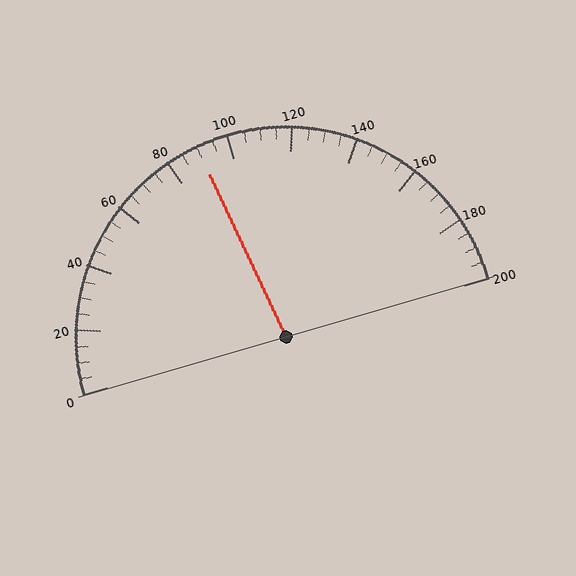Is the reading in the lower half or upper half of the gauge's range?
The reading is in the lower half of the range (0 to 200).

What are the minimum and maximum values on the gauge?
The gauge ranges from 0 to 200.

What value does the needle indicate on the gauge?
The needle indicates approximately 90.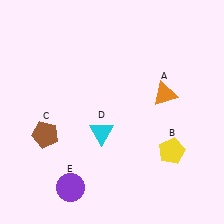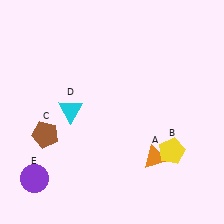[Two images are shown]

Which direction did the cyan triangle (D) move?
The cyan triangle (D) moved left.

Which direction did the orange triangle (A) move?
The orange triangle (A) moved down.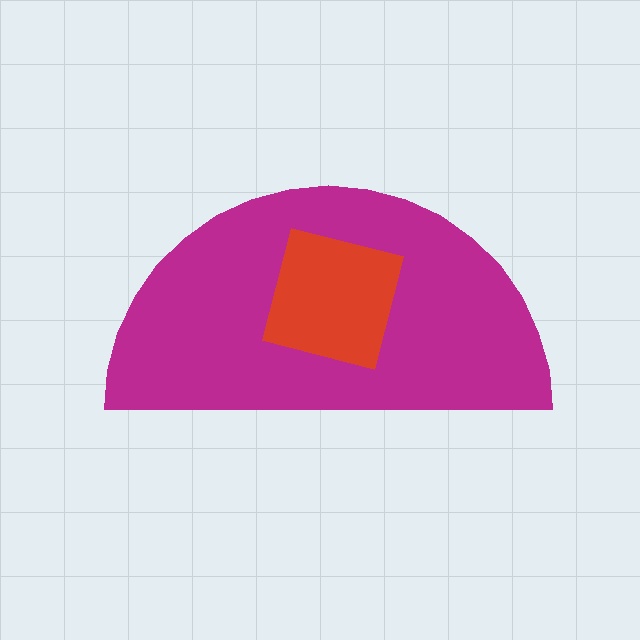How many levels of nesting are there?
2.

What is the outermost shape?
The magenta semicircle.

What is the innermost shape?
The red square.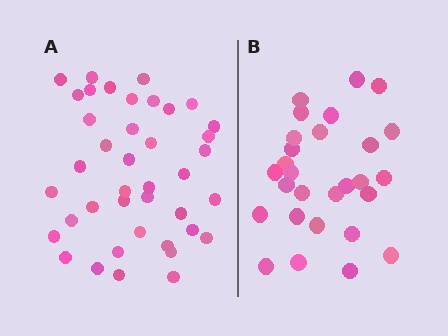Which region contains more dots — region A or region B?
Region A (the left region) has more dots.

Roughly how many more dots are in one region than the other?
Region A has roughly 12 or so more dots than region B.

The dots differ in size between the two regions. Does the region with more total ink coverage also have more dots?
No. Region B has more total ink coverage because its dots are larger, but region A actually contains more individual dots. Total area can be misleading — the number of items is what matters here.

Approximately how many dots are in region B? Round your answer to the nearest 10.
About 30 dots. (The exact count is 28, which rounds to 30.)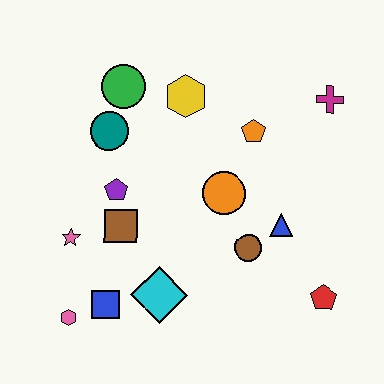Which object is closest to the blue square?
The pink hexagon is closest to the blue square.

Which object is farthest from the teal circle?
The red pentagon is farthest from the teal circle.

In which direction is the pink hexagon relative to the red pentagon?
The pink hexagon is to the left of the red pentagon.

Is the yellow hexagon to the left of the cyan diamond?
No